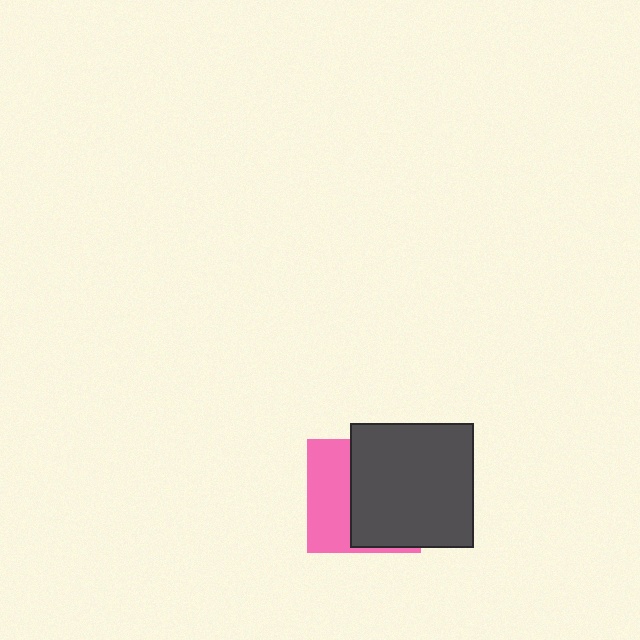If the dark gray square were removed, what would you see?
You would see the complete pink square.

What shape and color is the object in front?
The object in front is a dark gray square.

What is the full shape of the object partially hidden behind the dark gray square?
The partially hidden object is a pink square.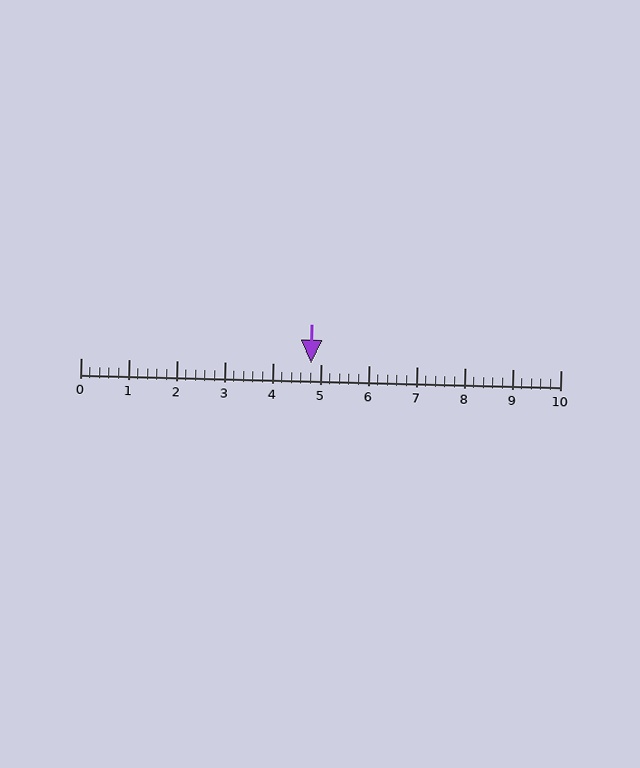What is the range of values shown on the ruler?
The ruler shows values from 0 to 10.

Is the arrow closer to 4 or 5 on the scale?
The arrow is closer to 5.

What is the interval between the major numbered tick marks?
The major tick marks are spaced 1 units apart.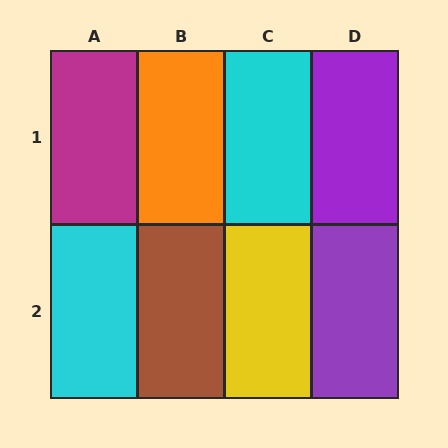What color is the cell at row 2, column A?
Cyan.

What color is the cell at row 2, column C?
Yellow.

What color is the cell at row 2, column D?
Purple.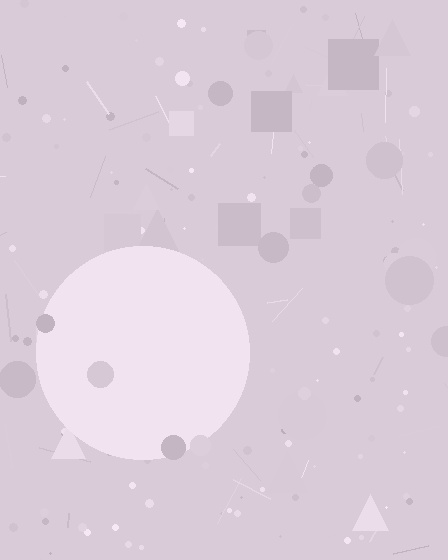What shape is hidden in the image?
A circle is hidden in the image.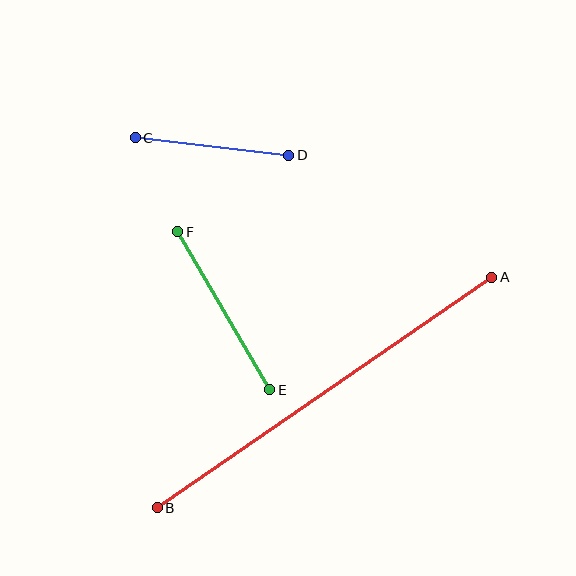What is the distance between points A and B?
The distance is approximately 407 pixels.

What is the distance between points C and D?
The distance is approximately 155 pixels.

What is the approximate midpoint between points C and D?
The midpoint is at approximately (212, 147) pixels.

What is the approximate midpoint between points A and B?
The midpoint is at approximately (324, 392) pixels.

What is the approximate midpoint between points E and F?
The midpoint is at approximately (224, 311) pixels.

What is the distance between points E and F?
The distance is approximately 183 pixels.